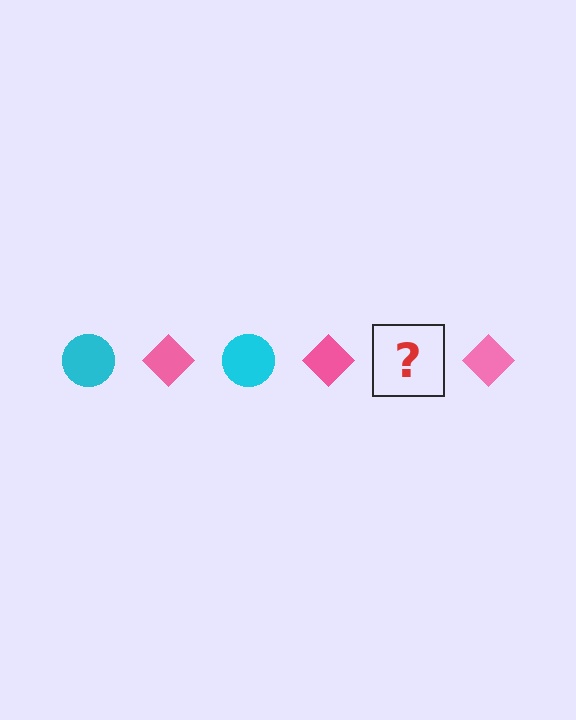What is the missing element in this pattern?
The missing element is a cyan circle.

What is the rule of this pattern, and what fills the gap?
The rule is that the pattern alternates between cyan circle and pink diamond. The gap should be filled with a cyan circle.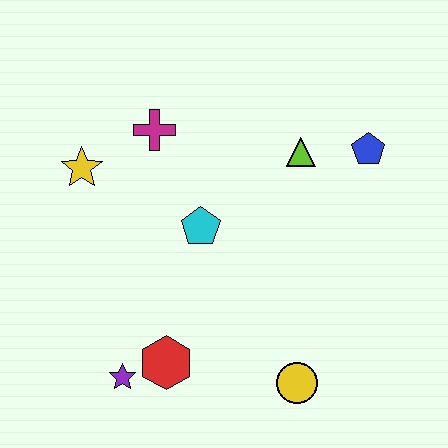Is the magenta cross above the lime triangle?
Yes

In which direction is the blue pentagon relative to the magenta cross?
The blue pentagon is to the right of the magenta cross.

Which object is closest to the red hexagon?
The purple star is closest to the red hexagon.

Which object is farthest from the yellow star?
The yellow circle is farthest from the yellow star.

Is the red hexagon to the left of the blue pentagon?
Yes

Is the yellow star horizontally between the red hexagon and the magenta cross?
No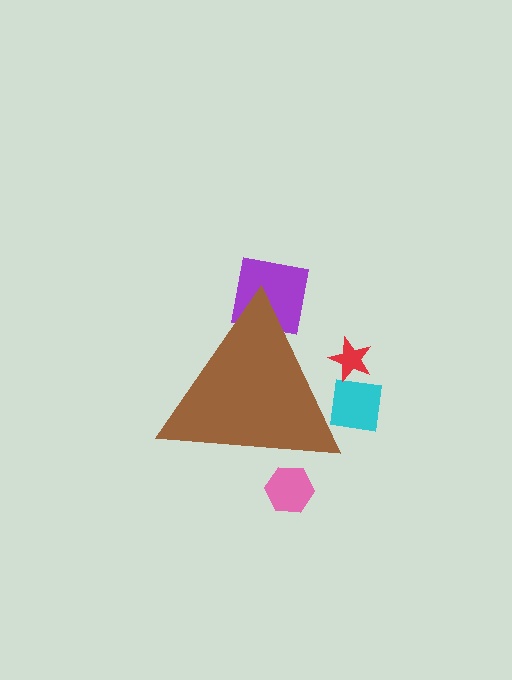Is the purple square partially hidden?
Yes, the purple square is partially hidden behind the brown triangle.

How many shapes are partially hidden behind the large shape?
5 shapes are partially hidden.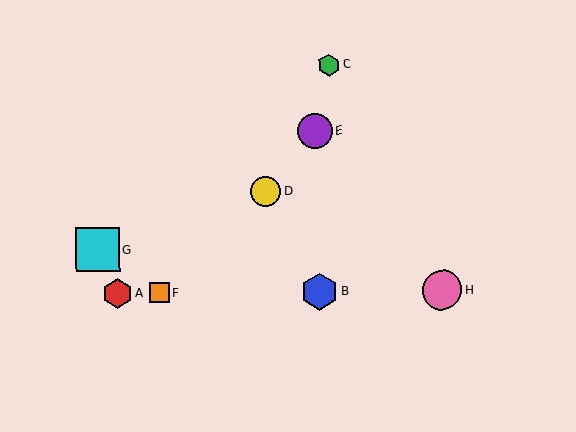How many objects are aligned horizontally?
4 objects (A, B, F, H) are aligned horizontally.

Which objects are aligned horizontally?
Objects A, B, F, H are aligned horizontally.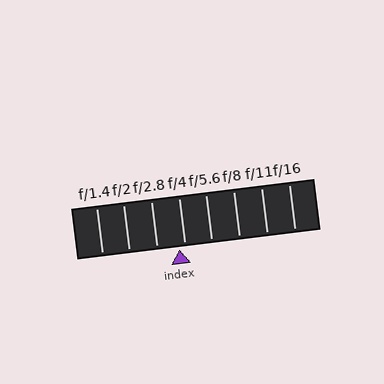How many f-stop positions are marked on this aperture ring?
There are 8 f-stop positions marked.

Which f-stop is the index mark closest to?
The index mark is closest to f/4.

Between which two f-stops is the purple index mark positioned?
The index mark is between f/2.8 and f/4.